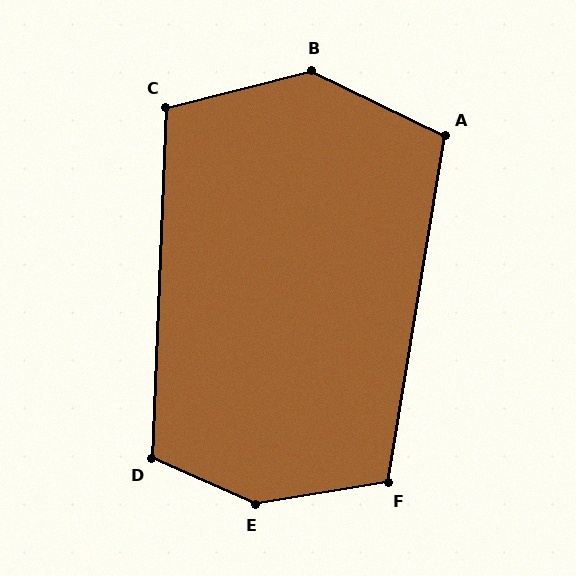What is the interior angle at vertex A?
Approximately 107 degrees (obtuse).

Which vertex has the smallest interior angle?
C, at approximately 106 degrees.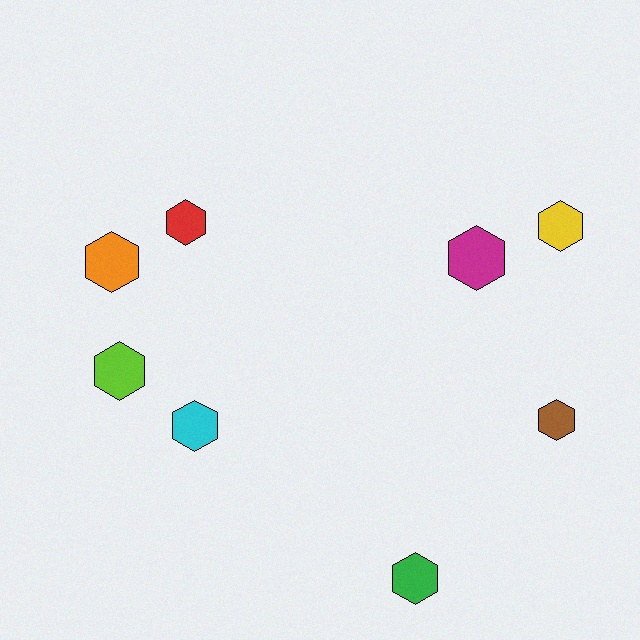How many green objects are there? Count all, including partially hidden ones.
There is 1 green object.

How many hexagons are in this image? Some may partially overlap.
There are 8 hexagons.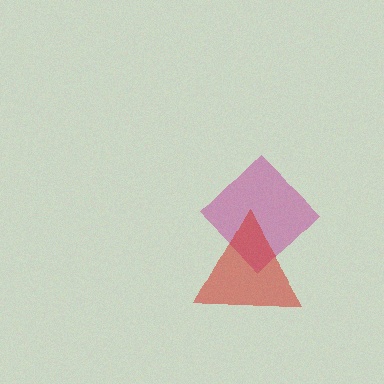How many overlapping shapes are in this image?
There are 2 overlapping shapes in the image.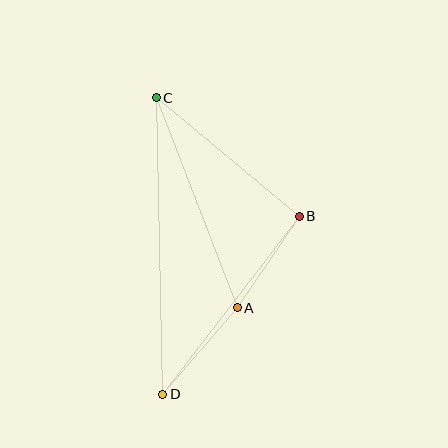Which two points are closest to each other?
Points A and B are closest to each other.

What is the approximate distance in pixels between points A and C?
The distance between A and C is approximately 225 pixels.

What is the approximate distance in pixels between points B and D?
The distance between B and D is approximately 224 pixels.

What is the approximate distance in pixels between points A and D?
The distance between A and D is approximately 115 pixels.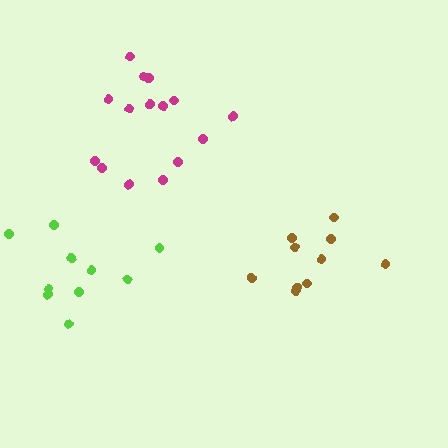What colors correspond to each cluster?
The clusters are colored: lime, brown, magenta.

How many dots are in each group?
Group 1: 10 dots, Group 2: 10 dots, Group 3: 15 dots (35 total).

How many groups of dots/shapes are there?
There are 3 groups.